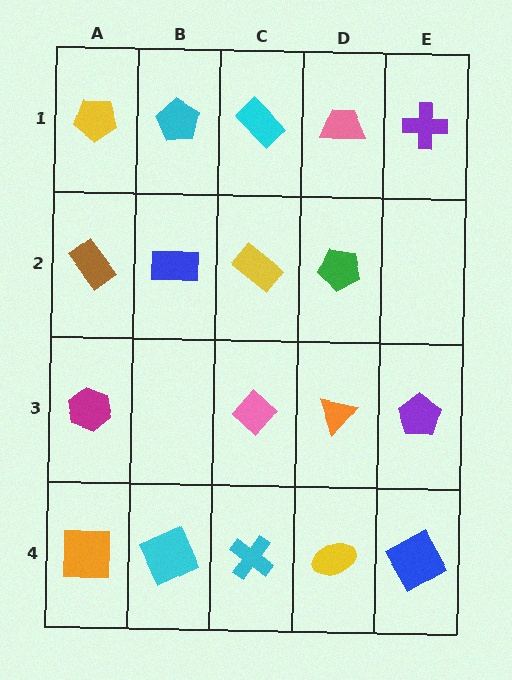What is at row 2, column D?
A green pentagon.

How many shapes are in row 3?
4 shapes.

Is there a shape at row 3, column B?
No, that cell is empty.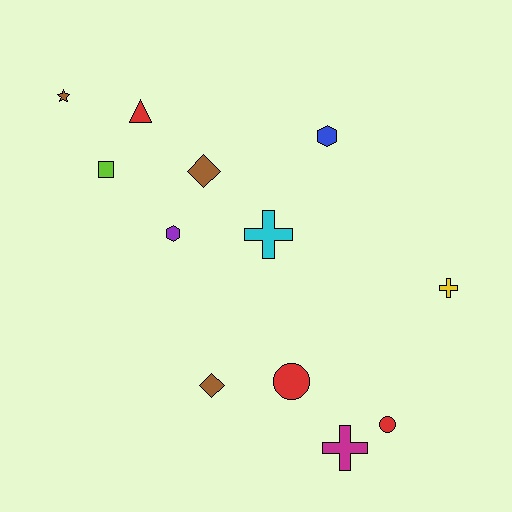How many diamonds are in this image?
There are 2 diamonds.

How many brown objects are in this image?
There are 3 brown objects.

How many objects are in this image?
There are 12 objects.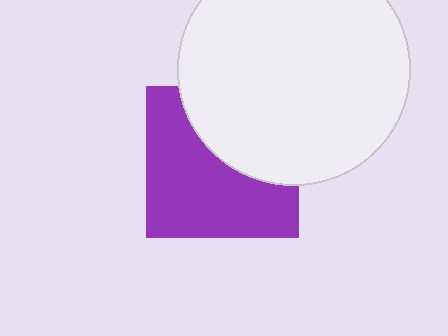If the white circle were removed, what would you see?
You would see the complete purple square.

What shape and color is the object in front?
The object in front is a white circle.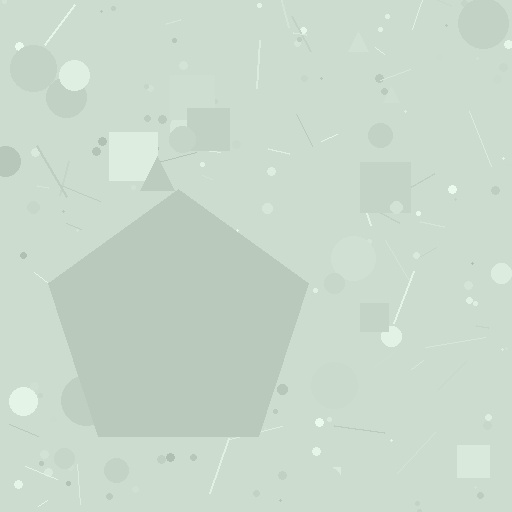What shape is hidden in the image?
A pentagon is hidden in the image.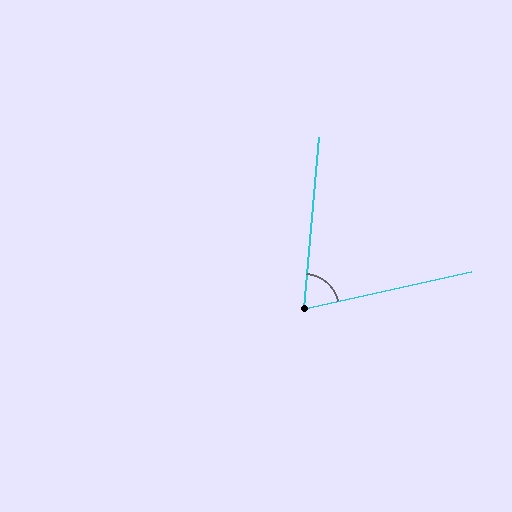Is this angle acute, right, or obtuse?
It is acute.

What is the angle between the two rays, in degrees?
Approximately 72 degrees.